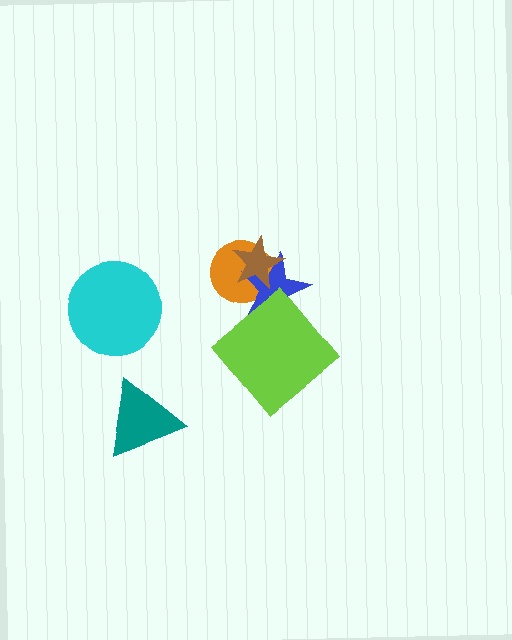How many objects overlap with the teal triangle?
0 objects overlap with the teal triangle.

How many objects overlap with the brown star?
2 objects overlap with the brown star.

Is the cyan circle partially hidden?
No, no other shape covers it.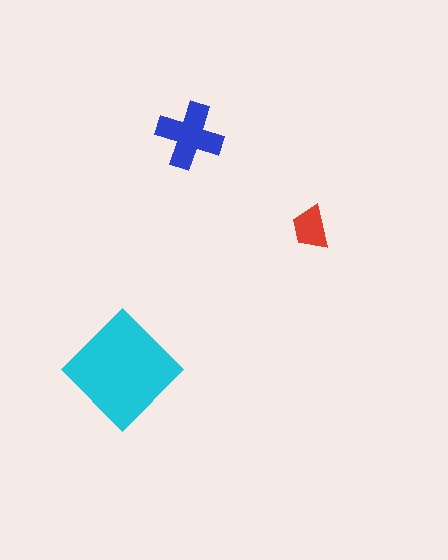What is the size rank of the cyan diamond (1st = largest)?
1st.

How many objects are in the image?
There are 3 objects in the image.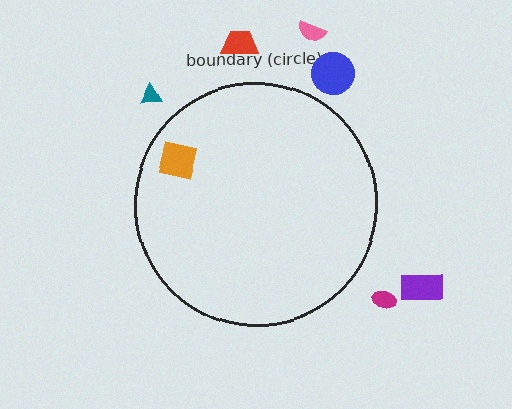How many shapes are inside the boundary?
1 inside, 6 outside.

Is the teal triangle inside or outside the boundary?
Outside.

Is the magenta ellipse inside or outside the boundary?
Outside.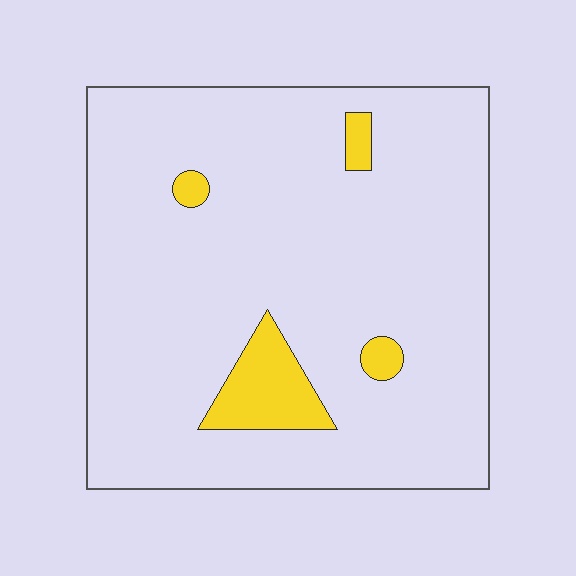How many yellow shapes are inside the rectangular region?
4.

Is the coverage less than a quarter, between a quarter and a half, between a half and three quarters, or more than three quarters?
Less than a quarter.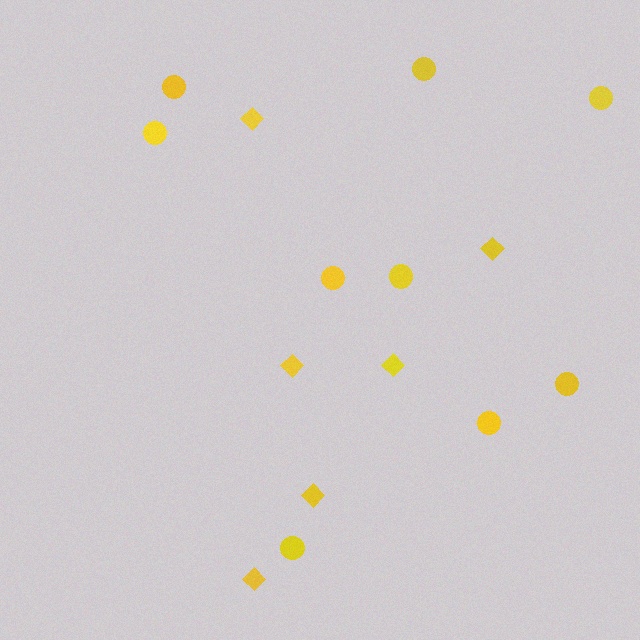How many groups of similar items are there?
There are 2 groups: one group of diamonds (6) and one group of circles (9).